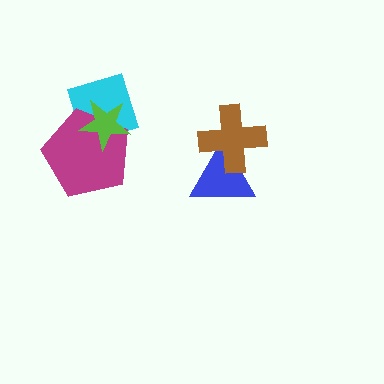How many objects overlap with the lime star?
2 objects overlap with the lime star.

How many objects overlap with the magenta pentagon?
2 objects overlap with the magenta pentagon.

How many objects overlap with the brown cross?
1 object overlaps with the brown cross.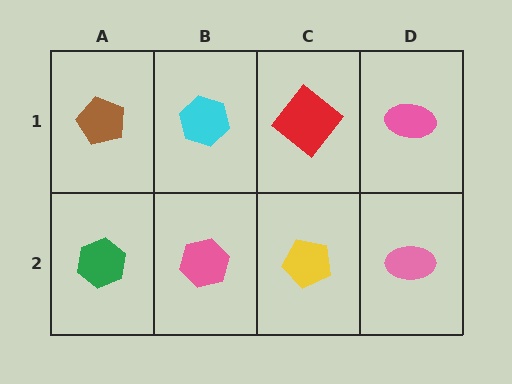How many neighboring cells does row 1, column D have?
2.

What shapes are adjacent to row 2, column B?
A cyan hexagon (row 1, column B), a green hexagon (row 2, column A), a yellow pentagon (row 2, column C).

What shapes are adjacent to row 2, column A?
A brown pentagon (row 1, column A), a pink hexagon (row 2, column B).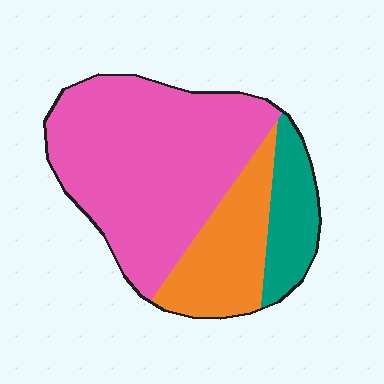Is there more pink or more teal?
Pink.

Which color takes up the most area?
Pink, at roughly 60%.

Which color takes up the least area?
Teal, at roughly 15%.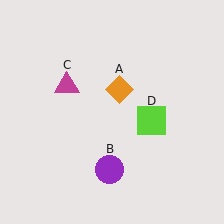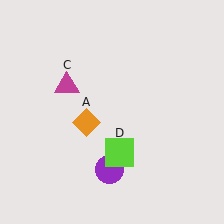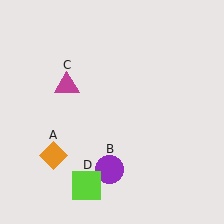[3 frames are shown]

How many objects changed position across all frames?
2 objects changed position: orange diamond (object A), lime square (object D).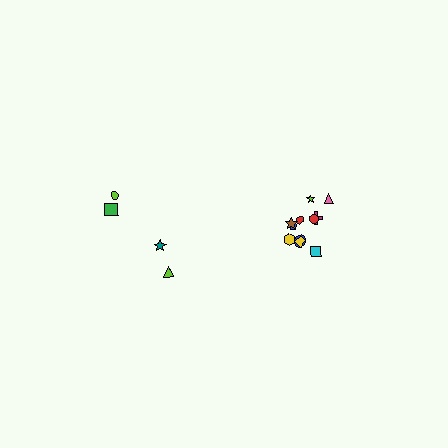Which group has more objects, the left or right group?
The right group.